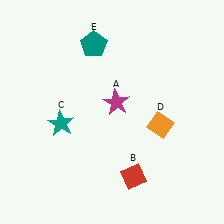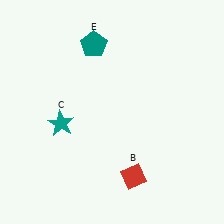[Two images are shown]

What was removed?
The orange diamond (D), the magenta star (A) were removed in Image 2.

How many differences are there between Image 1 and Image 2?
There are 2 differences between the two images.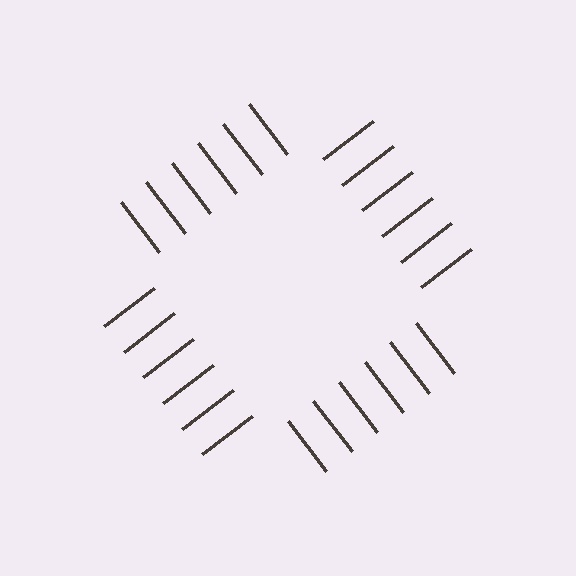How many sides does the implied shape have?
4 sides — the line-ends trace a square.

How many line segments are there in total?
24 — 6 along each of the 4 edges.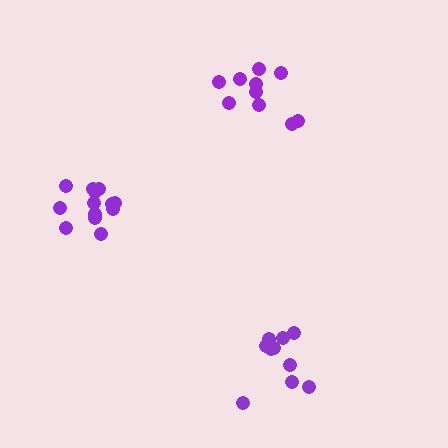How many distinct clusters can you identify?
There are 3 distinct clusters.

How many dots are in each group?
Group 1: 10 dots, Group 2: 10 dots, Group 3: 13 dots (33 total).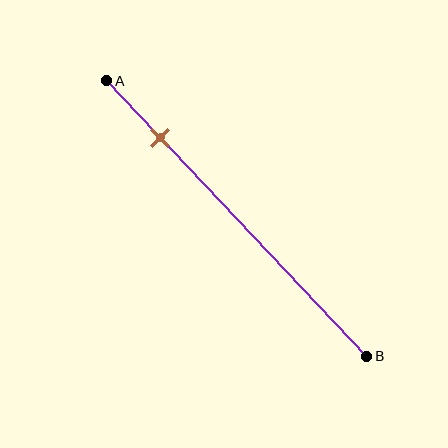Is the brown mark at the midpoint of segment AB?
No, the mark is at about 20% from A, not at the 50% midpoint.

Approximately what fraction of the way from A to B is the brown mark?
The brown mark is approximately 20% of the way from A to B.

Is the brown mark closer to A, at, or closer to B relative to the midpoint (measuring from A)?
The brown mark is closer to point A than the midpoint of segment AB.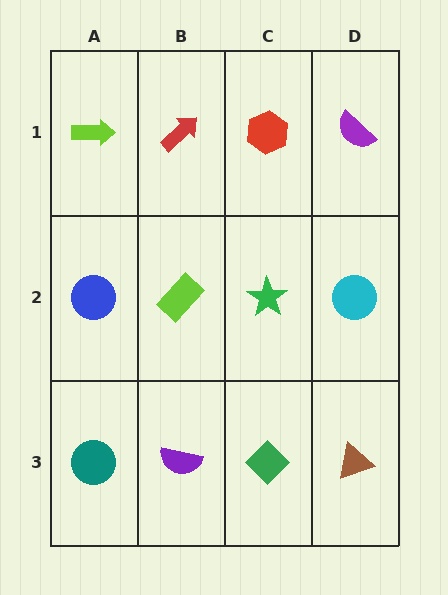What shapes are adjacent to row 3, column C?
A green star (row 2, column C), a purple semicircle (row 3, column B), a brown triangle (row 3, column D).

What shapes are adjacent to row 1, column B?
A lime rectangle (row 2, column B), a lime arrow (row 1, column A), a red hexagon (row 1, column C).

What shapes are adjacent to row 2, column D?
A purple semicircle (row 1, column D), a brown triangle (row 3, column D), a green star (row 2, column C).